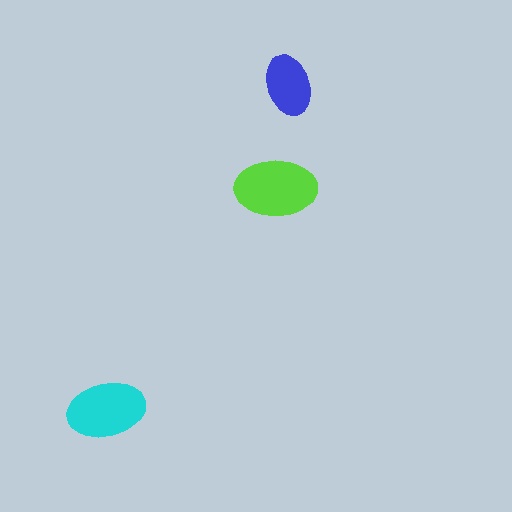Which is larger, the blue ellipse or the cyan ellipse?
The cyan one.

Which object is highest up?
The blue ellipse is topmost.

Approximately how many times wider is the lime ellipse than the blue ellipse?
About 1.5 times wider.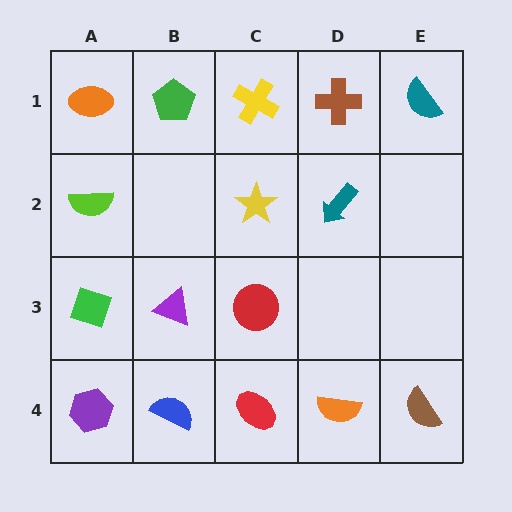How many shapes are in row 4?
5 shapes.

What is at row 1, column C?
A yellow cross.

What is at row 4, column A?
A purple hexagon.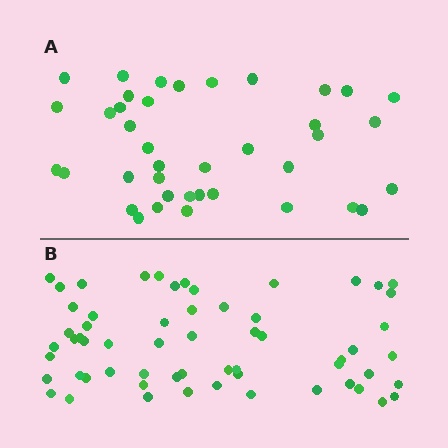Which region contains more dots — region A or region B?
Region B (the bottom region) has more dots.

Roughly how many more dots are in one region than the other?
Region B has approximately 20 more dots than region A.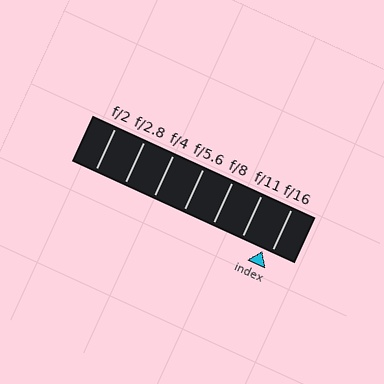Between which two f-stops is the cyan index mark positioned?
The index mark is between f/11 and f/16.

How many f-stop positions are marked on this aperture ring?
There are 7 f-stop positions marked.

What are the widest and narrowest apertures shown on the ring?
The widest aperture shown is f/2 and the narrowest is f/16.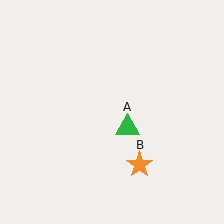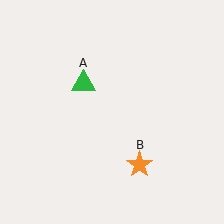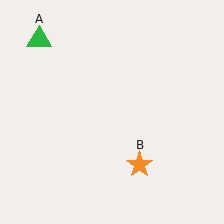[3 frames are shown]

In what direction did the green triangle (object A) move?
The green triangle (object A) moved up and to the left.